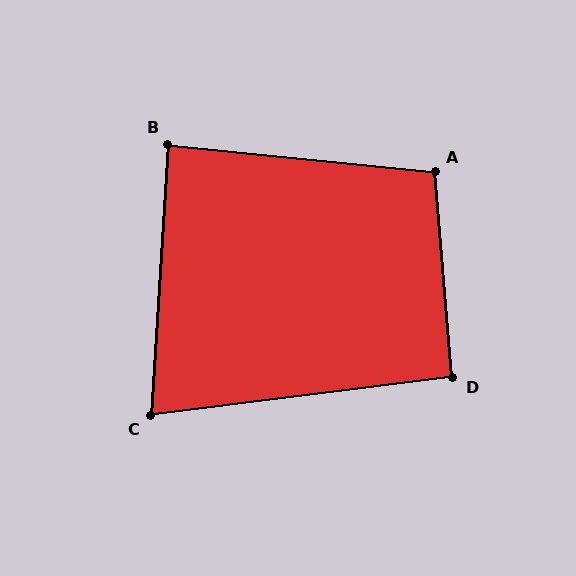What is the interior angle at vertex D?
Approximately 92 degrees (approximately right).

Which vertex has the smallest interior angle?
C, at approximately 79 degrees.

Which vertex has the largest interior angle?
A, at approximately 101 degrees.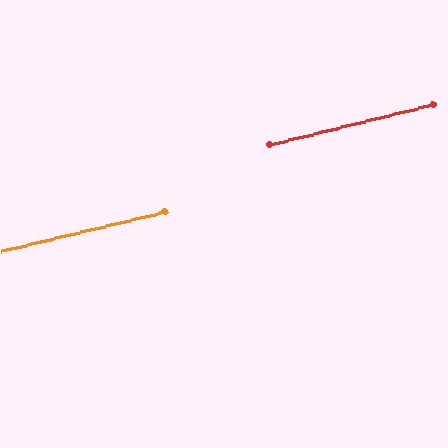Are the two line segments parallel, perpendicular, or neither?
Parallel — their directions differ by only 0.4°.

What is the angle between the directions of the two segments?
Approximately 0 degrees.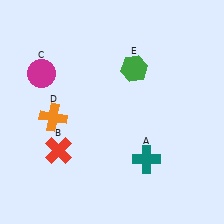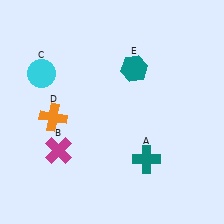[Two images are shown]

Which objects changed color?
B changed from red to magenta. C changed from magenta to cyan. E changed from green to teal.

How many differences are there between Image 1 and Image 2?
There are 3 differences between the two images.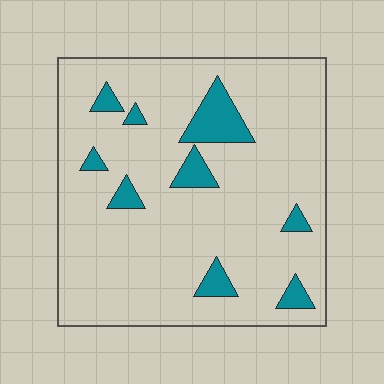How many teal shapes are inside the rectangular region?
9.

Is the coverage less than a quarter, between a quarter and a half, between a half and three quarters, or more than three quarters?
Less than a quarter.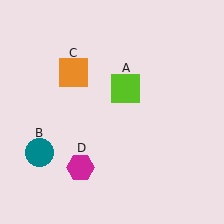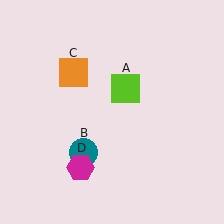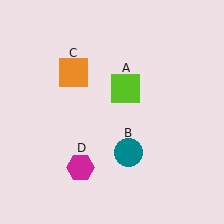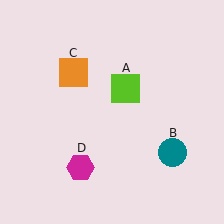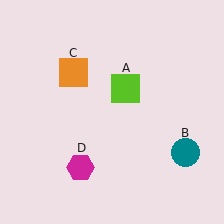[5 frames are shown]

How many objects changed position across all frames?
1 object changed position: teal circle (object B).